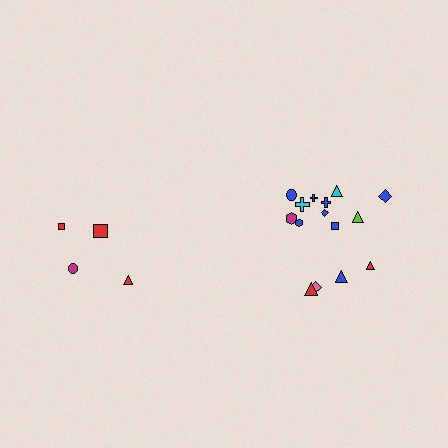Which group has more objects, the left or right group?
The right group.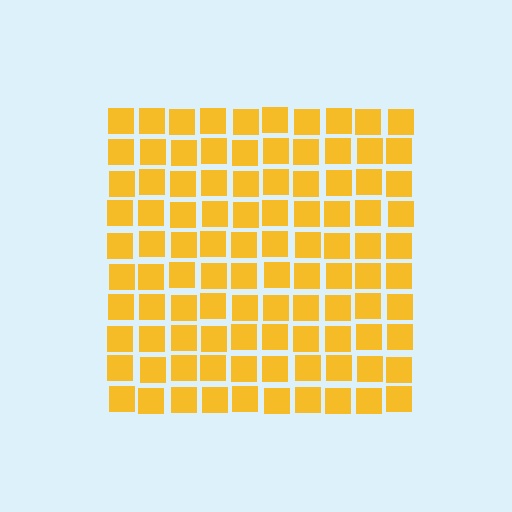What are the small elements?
The small elements are squares.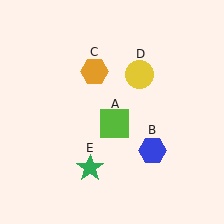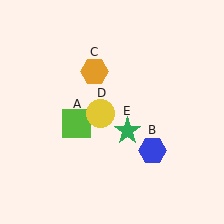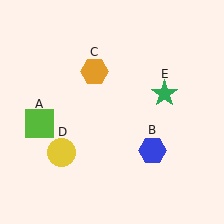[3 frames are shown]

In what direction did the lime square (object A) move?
The lime square (object A) moved left.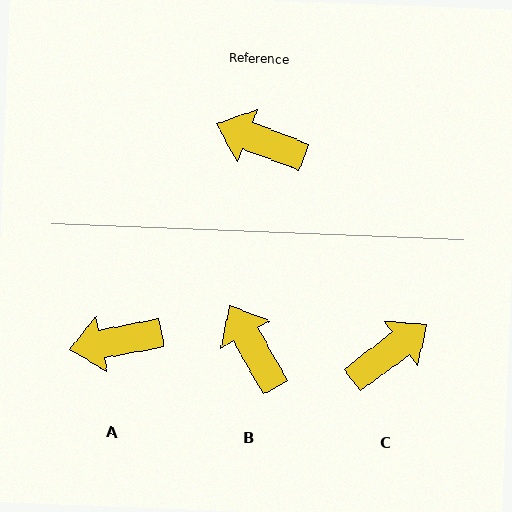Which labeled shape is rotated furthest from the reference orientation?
C, about 123 degrees away.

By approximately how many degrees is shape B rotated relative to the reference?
Approximately 40 degrees clockwise.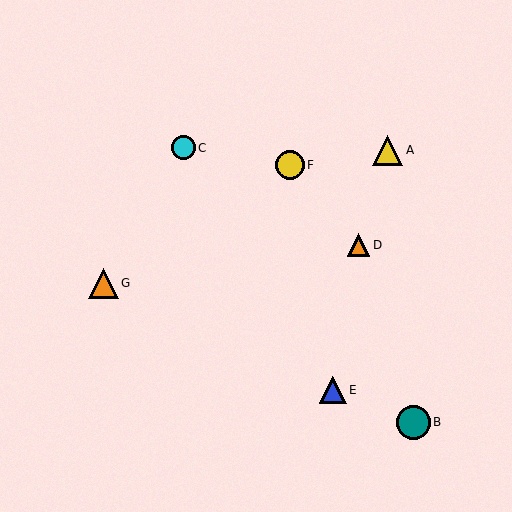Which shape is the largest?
The teal circle (labeled B) is the largest.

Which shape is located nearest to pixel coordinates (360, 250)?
The orange triangle (labeled D) at (359, 245) is nearest to that location.